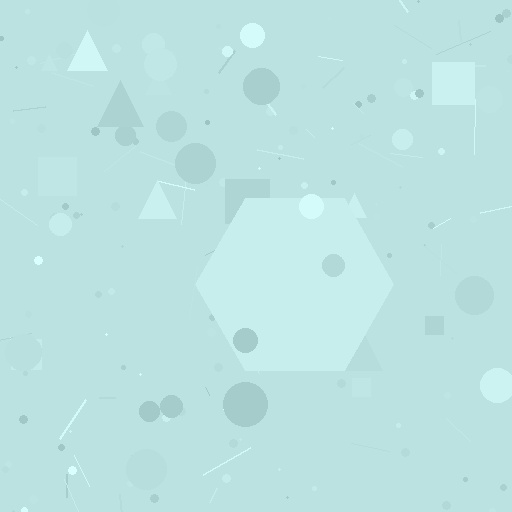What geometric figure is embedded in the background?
A hexagon is embedded in the background.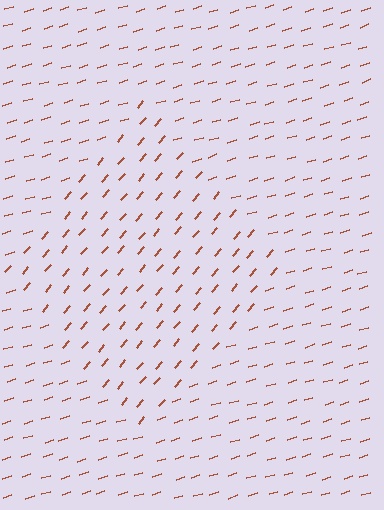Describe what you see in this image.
The image is filled with small brown line segments. A diamond region in the image has lines oriented differently from the surrounding lines, creating a visible texture boundary.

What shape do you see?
I see a diamond.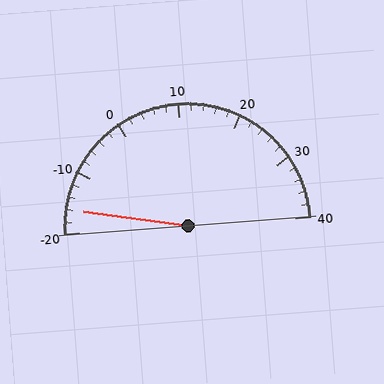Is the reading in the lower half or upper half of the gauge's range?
The reading is in the lower half of the range (-20 to 40).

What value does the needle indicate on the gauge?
The needle indicates approximately -16.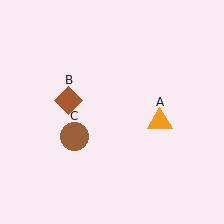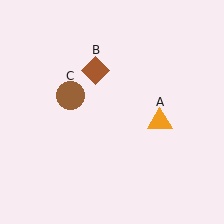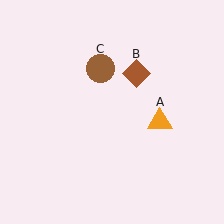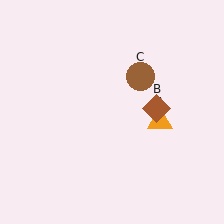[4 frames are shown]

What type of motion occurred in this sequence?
The brown diamond (object B), brown circle (object C) rotated clockwise around the center of the scene.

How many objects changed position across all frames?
2 objects changed position: brown diamond (object B), brown circle (object C).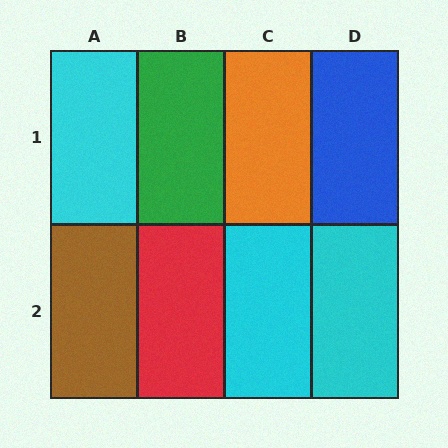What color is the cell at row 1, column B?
Green.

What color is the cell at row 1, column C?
Orange.